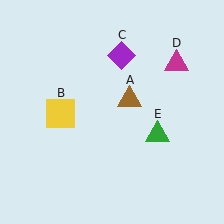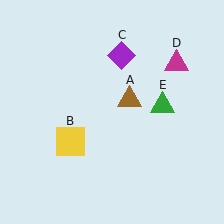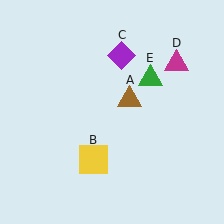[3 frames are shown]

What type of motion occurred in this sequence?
The yellow square (object B), green triangle (object E) rotated counterclockwise around the center of the scene.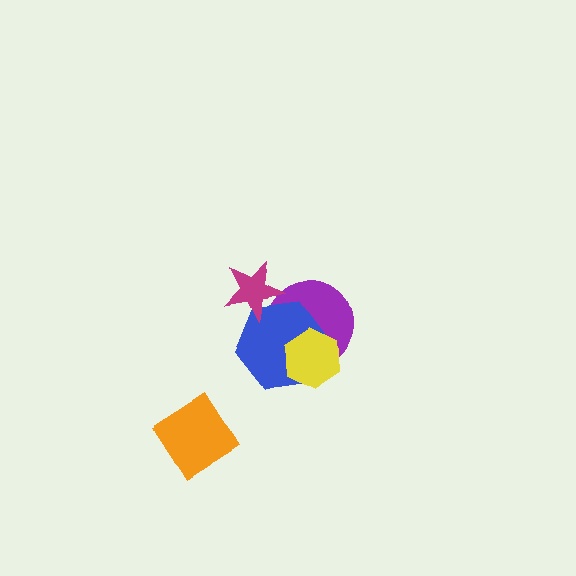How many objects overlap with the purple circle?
3 objects overlap with the purple circle.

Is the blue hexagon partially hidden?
Yes, it is partially covered by another shape.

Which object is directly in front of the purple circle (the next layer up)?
The blue hexagon is directly in front of the purple circle.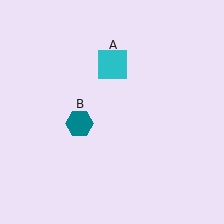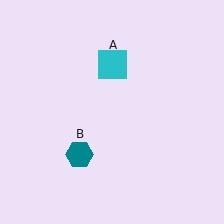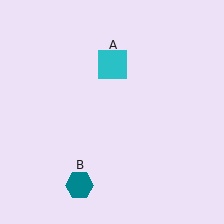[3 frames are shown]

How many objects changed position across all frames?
1 object changed position: teal hexagon (object B).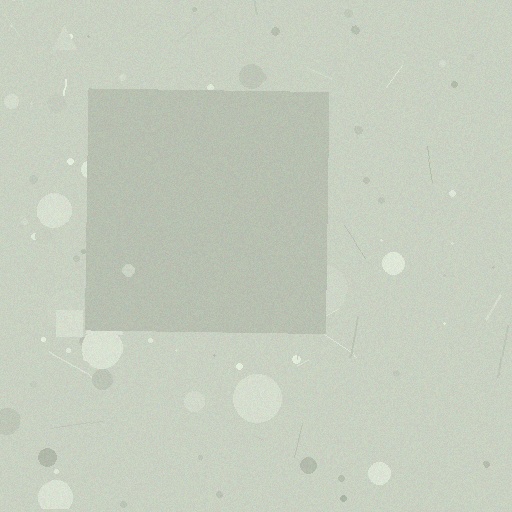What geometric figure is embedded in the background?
A square is embedded in the background.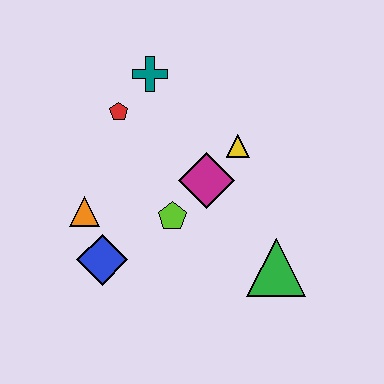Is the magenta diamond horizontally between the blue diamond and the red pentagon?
No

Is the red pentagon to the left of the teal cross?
Yes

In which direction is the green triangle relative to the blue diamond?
The green triangle is to the right of the blue diamond.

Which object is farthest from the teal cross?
The green triangle is farthest from the teal cross.